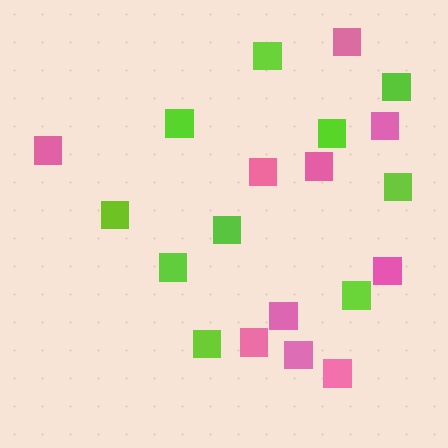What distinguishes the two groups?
There are 2 groups: one group of pink squares (10) and one group of lime squares (10).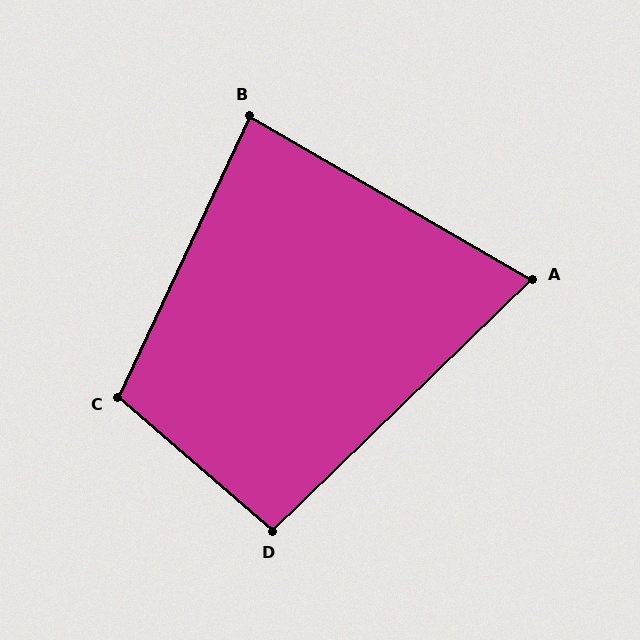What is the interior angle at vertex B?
Approximately 85 degrees (acute).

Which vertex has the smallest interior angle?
A, at approximately 74 degrees.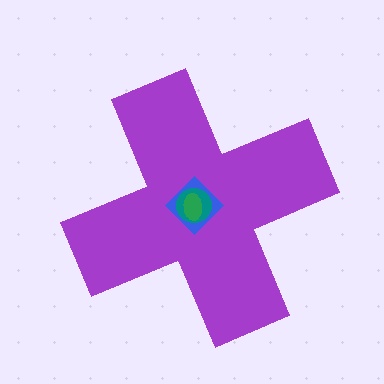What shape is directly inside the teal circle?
The green ellipse.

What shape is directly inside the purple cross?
The blue diamond.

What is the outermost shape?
The purple cross.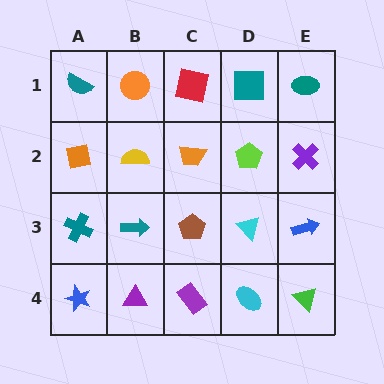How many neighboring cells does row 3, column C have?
4.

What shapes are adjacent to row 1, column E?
A purple cross (row 2, column E), a teal square (row 1, column D).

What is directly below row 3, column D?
A cyan ellipse.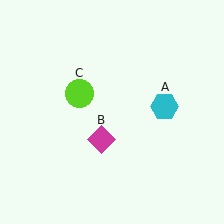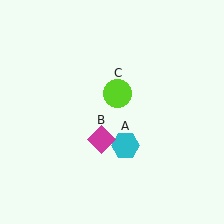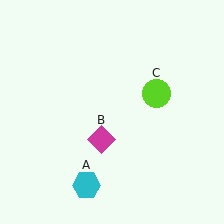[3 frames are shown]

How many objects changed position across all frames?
2 objects changed position: cyan hexagon (object A), lime circle (object C).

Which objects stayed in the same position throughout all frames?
Magenta diamond (object B) remained stationary.